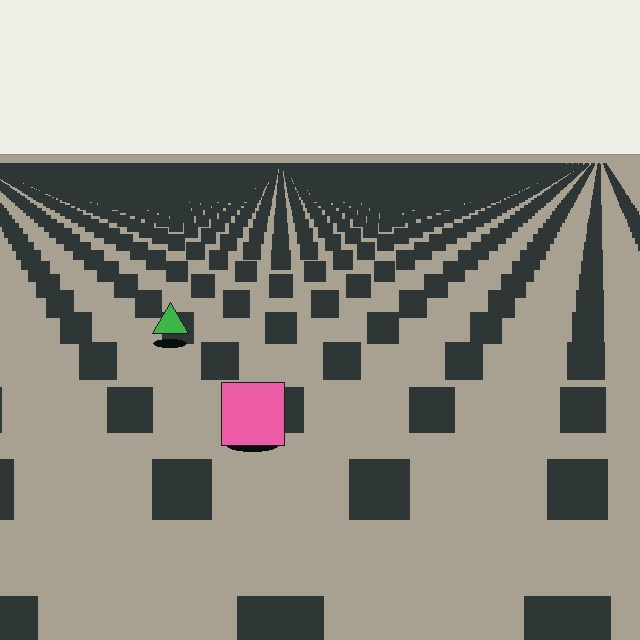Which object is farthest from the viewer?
The green triangle is farthest from the viewer. It appears smaller and the ground texture around it is denser.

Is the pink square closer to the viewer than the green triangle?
Yes. The pink square is closer — you can tell from the texture gradient: the ground texture is coarser near it.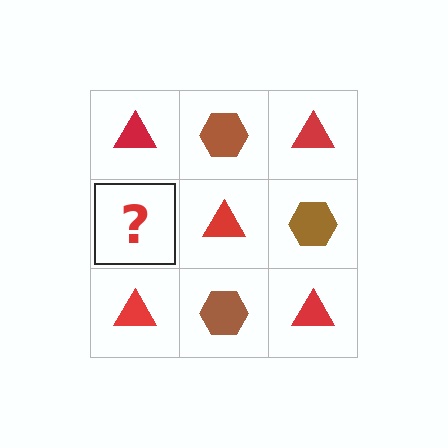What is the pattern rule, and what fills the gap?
The rule is that it alternates red triangle and brown hexagon in a checkerboard pattern. The gap should be filled with a brown hexagon.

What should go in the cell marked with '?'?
The missing cell should contain a brown hexagon.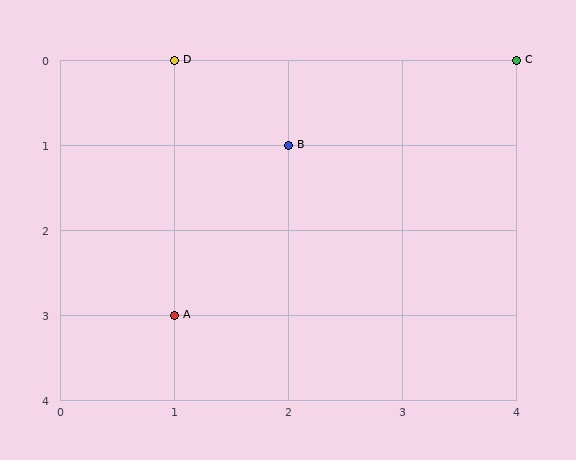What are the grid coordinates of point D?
Point D is at grid coordinates (1, 0).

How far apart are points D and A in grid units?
Points D and A are 3 rows apart.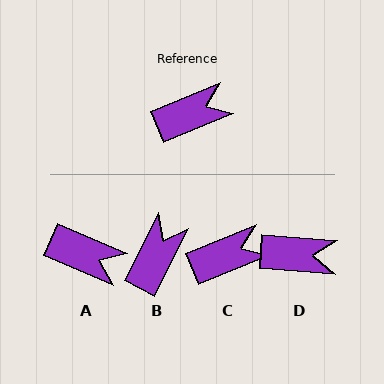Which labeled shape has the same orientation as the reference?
C.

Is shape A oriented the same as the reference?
No, it is off by about 46 degrees.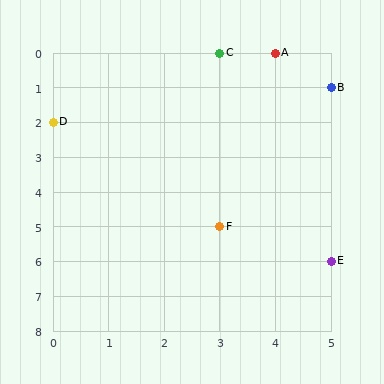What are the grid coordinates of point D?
Point D is at grid coordinates (0, 2).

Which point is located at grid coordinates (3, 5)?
Point F is at (3, 5).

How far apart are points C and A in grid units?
Points C and A are 1 column apart.